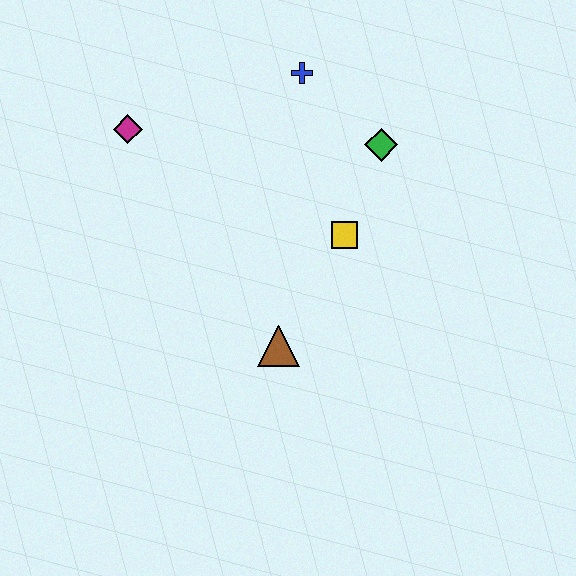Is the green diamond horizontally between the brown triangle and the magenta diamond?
No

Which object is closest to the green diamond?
The yellow square is closest to the green diamond.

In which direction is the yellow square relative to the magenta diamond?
The yellow square is to the right of the magenta diamond.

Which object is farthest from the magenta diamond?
The brown triangle is farthest from the magenta diamond.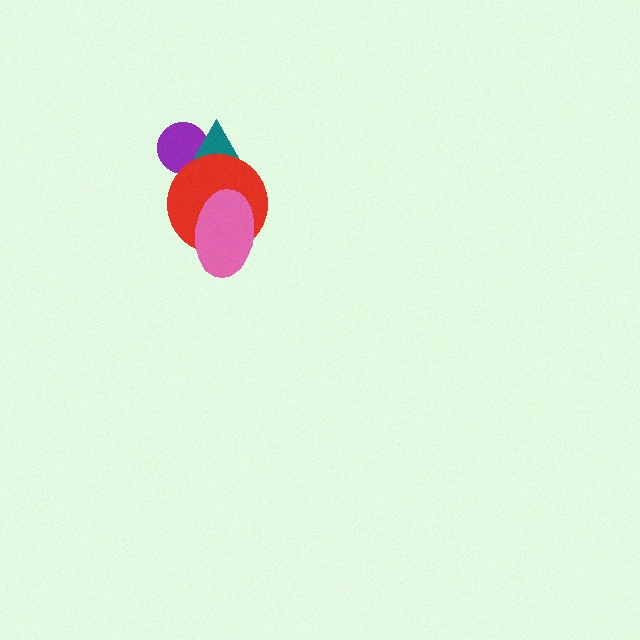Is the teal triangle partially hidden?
Yes, it is partially covered by another shape.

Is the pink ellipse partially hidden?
No, no other shape covers it.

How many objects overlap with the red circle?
3 objects overlap with the red circle.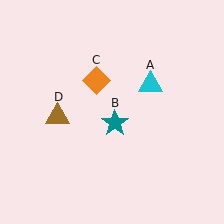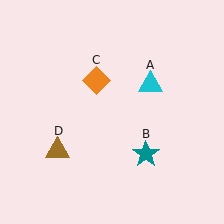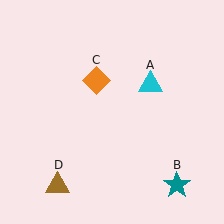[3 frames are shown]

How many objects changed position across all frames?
2 objects changed position: teal star (object B), brown triangle (object D).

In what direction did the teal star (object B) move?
The teal star (object B) moved down and to the right.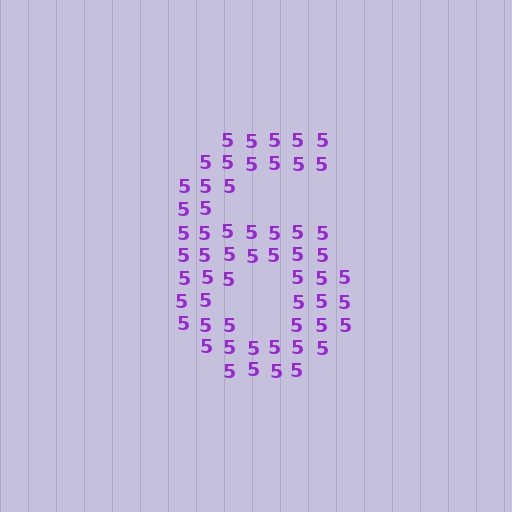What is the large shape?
The large shape is the digit 6.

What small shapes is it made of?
It is made of small digit 5's.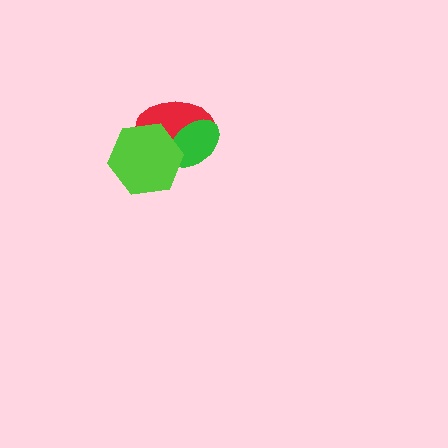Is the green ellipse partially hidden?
Yes, it is partially covered by another shape.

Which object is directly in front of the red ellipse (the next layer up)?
The green ellipse is directly in front of the red ellipse.